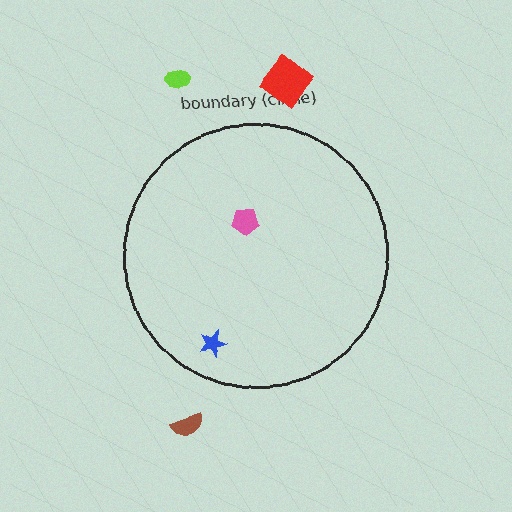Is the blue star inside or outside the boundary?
Inside.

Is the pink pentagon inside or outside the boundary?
Inside.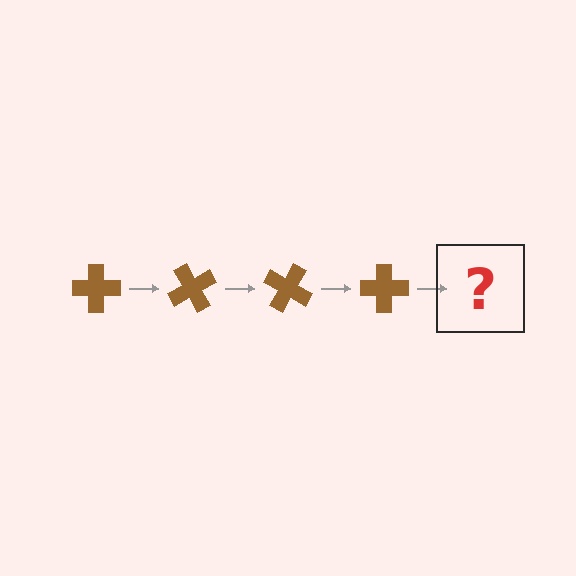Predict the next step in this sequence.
The next step is a brown cross rotated 240 degrees.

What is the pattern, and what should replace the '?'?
The pattern is that the cross rotates 60 degrees each step. The '?' should be a brown cross rotated 240 degrees.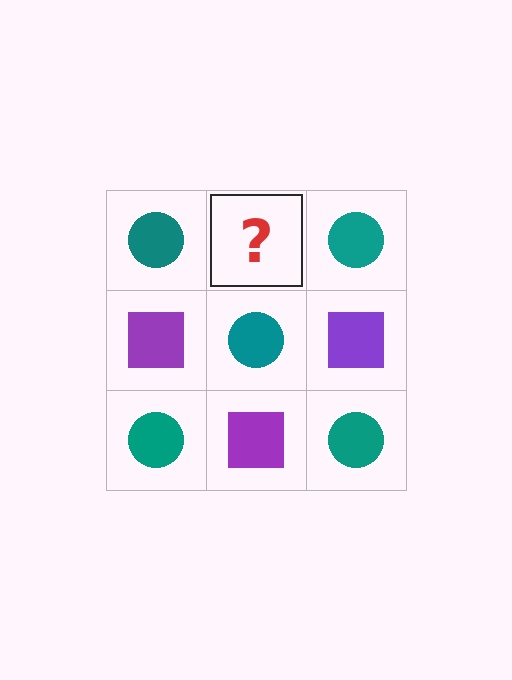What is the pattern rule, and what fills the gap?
The rule is that it alternates teal circle and purple square in a checkerboard pattern. The gap should be filled with a purple square.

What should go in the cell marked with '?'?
The missing cell should contain a purple square.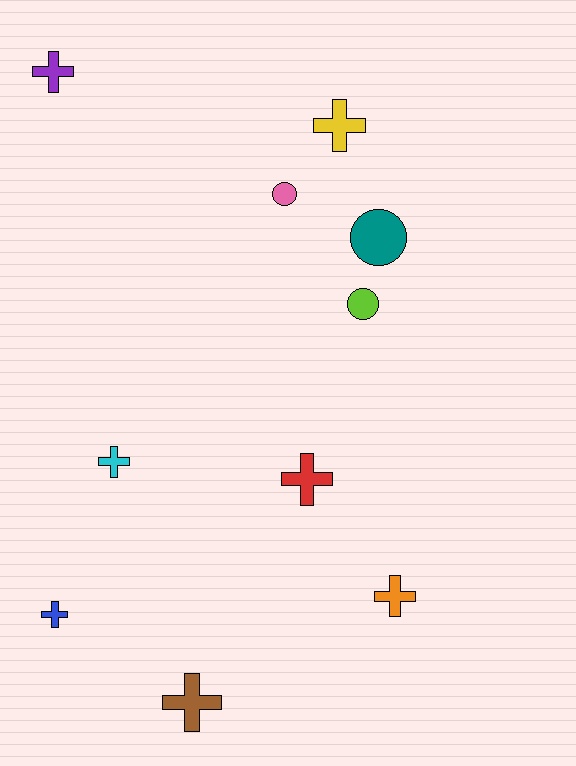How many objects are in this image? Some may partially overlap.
There are 10 objects.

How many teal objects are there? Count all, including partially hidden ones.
There is 1 teal object.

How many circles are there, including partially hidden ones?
There are 3 circles.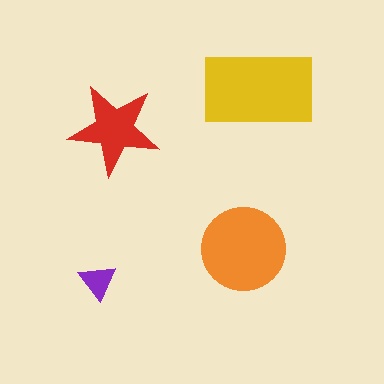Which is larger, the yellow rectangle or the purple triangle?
The yellow rectangle.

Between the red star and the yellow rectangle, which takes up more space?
The yellow rectangle.